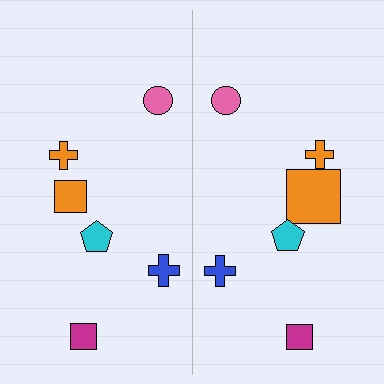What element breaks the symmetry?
The orange square on the right side has a different size than its mirror counterpart.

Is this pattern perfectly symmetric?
No, the pattern is not perfectly symmetric. The orange square on the right side has a different size than its mirror counterpart.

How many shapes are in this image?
There are 12 shapes in this image.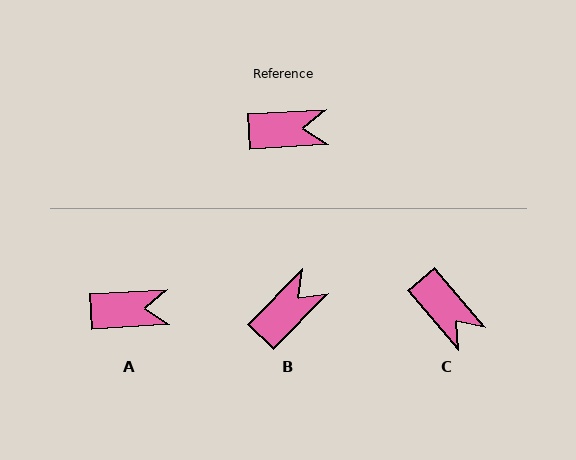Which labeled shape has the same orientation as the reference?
A.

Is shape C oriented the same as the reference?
No, it is off by about 53 degrees.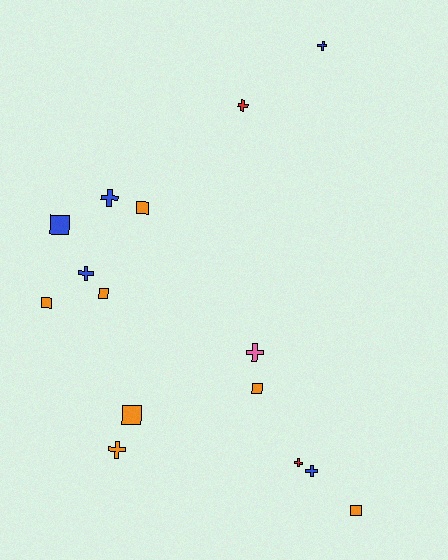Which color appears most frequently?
Orange, with 7 objects.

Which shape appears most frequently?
Cross, with 8 objects.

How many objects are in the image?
There are 15 objects.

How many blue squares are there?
There is 1 blue square.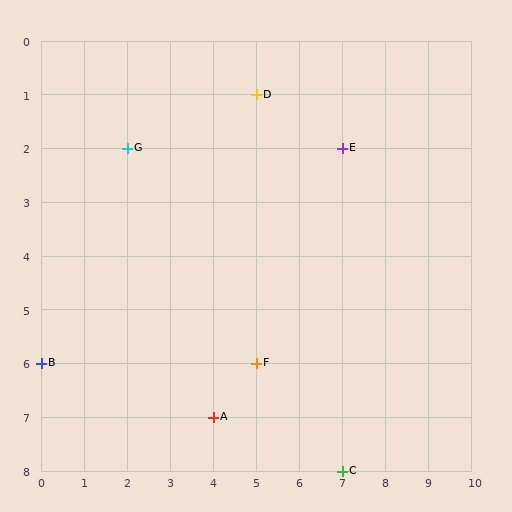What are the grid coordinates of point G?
Point G is at grid coordinates (2, 2).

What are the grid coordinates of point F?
Point F is at grid coordinates (5, 6).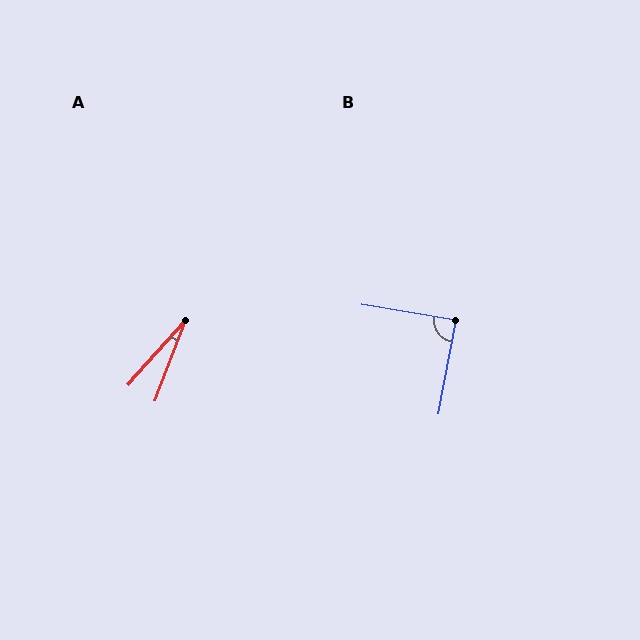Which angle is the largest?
B, at approximately 88 degrees.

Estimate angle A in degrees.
Approximately 21 degrees.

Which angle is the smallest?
A, at approximately 21 degrees.